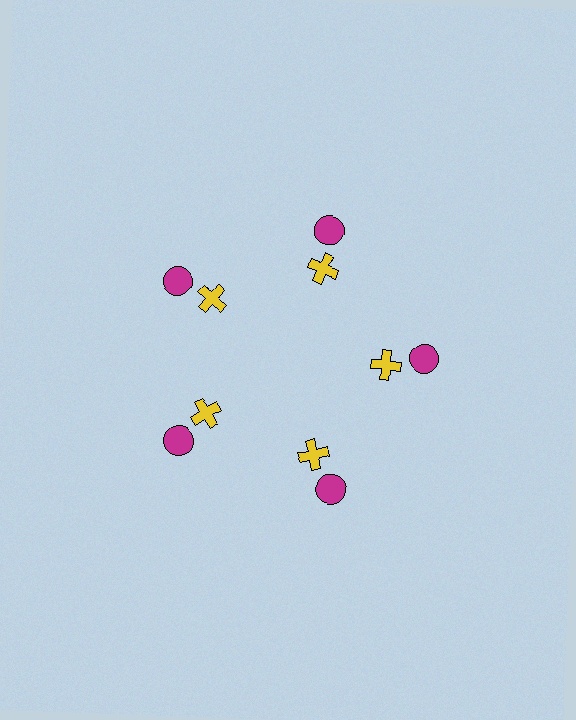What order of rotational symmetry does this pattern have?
This pattern has 5-fold rotational symmetry.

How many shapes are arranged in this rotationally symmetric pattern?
There are 10 shapes, arranged in 5 groups of 2.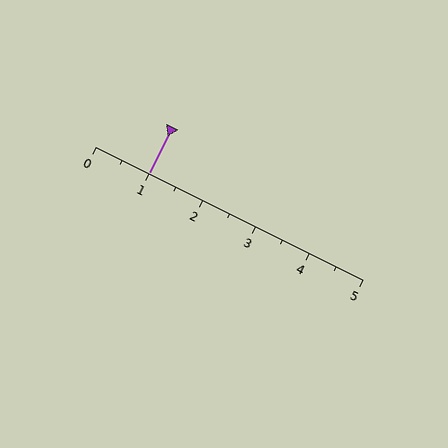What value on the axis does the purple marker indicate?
The marker indicates approximately 1.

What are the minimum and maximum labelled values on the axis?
The axis runs from 0 to 5.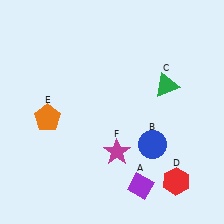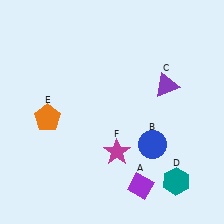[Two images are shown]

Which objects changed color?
C changed from green to purple. D changed from red to teal.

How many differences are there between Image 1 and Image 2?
There are 2 differences between the two images.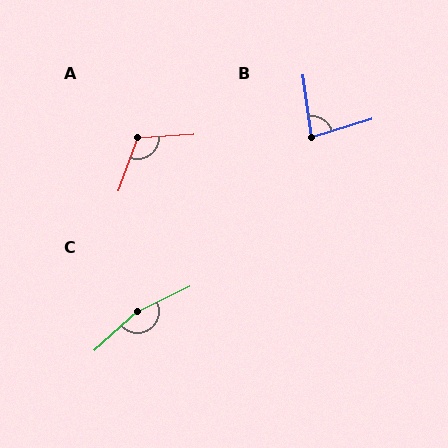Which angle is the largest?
C, at approximately 163 degrees.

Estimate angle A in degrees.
Approximately 114 degrees.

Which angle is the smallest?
B, at approximately 81 degrees.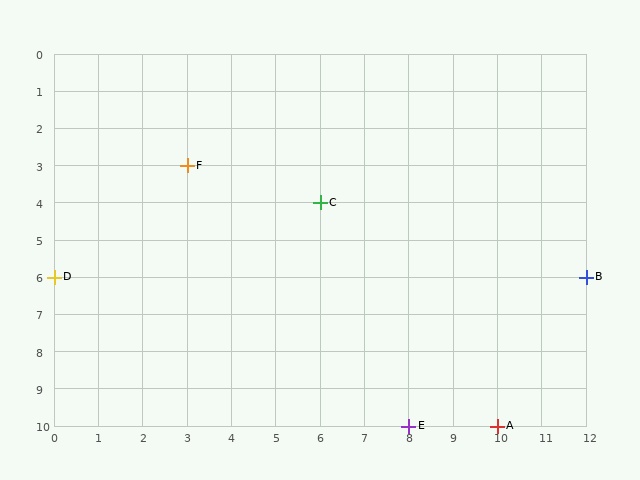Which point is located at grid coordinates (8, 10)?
Point E is at (8, 10).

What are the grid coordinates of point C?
Point C is at grid coordinates (6, 4).